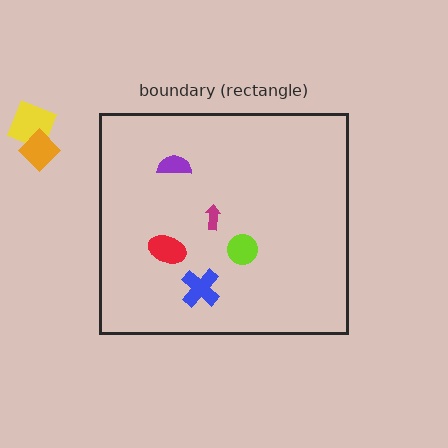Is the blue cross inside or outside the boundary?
Inside.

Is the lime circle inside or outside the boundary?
Inside.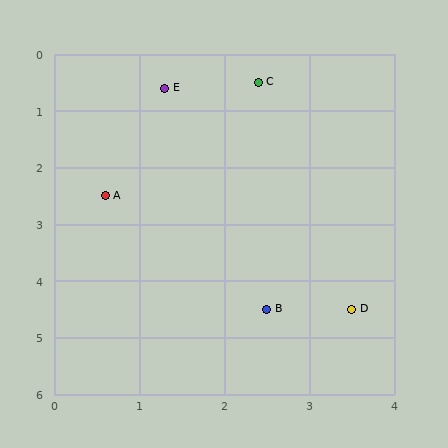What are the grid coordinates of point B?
Point B is at approximately (2.5, 4.5).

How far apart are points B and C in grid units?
Points B and C are about 4.0 grid units apart.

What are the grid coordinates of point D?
Point D is at approximately (3.5, 4.5).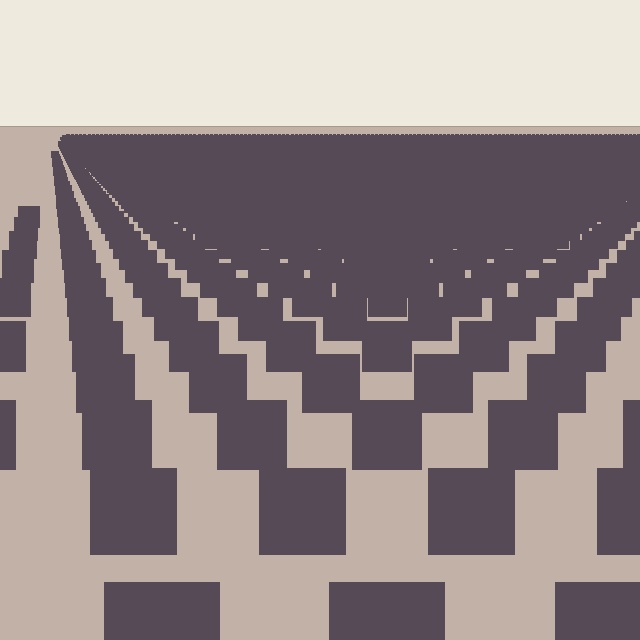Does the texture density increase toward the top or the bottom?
Density increases toward the top.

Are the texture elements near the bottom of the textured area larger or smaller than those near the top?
Larger. Near the bottom, elements are closer to the viewer and appear at a bigger on-screen size.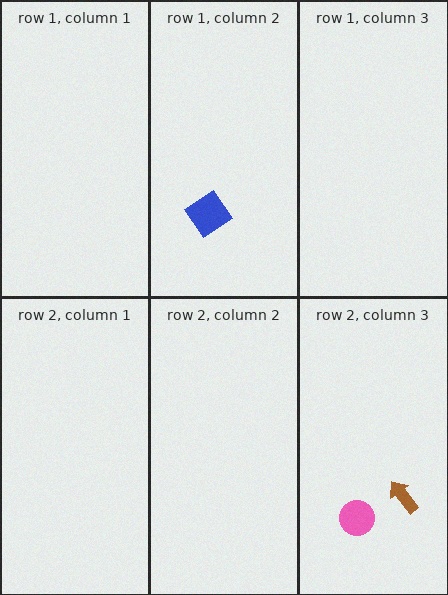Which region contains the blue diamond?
The row 1, column 2 region.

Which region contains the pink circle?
The row 2, column 3 region.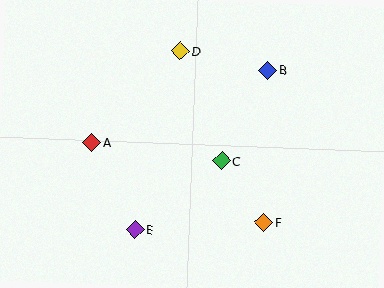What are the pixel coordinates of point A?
Point A is at (92, 143).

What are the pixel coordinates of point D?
Point D is at (180, 51).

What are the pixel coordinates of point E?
Point E is at (135, 230).